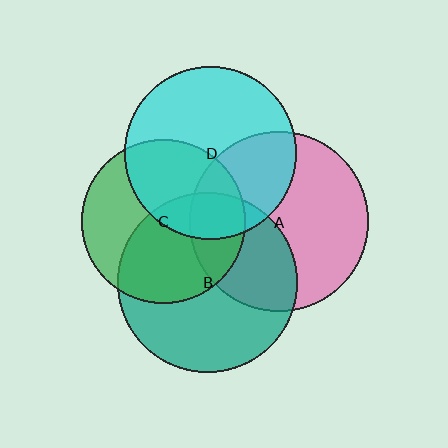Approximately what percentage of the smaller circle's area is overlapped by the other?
Approximately 35%.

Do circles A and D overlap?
Yes.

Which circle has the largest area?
Circle B (teal).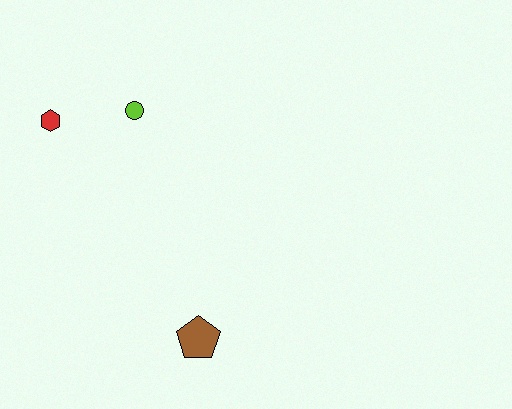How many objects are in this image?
There are 3 objects.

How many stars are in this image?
There are no stars.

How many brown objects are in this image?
There is 1 brown object.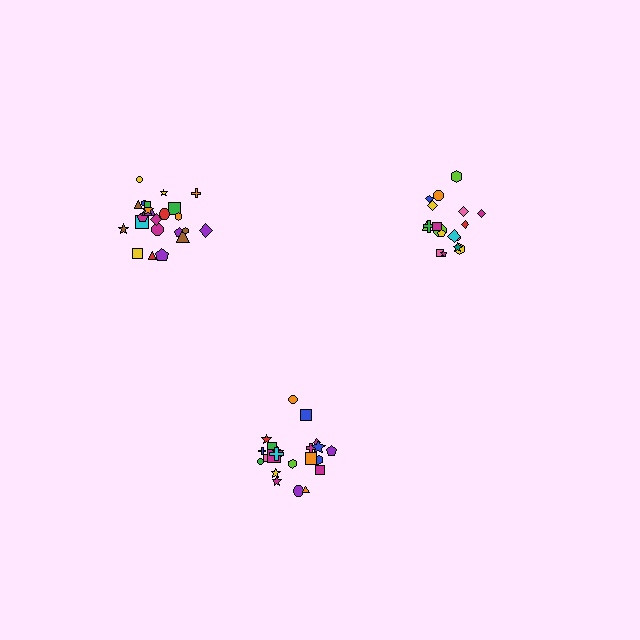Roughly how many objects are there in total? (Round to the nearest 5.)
Roughly 65 objects in total.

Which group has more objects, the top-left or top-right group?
The top-left group.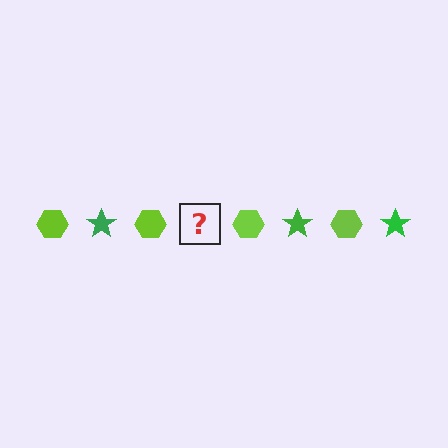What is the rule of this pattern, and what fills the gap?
The rule is that the pattern alternates between lime hexagon and green star. The gap should be filled with a green star.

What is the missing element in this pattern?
The missing element is a green star.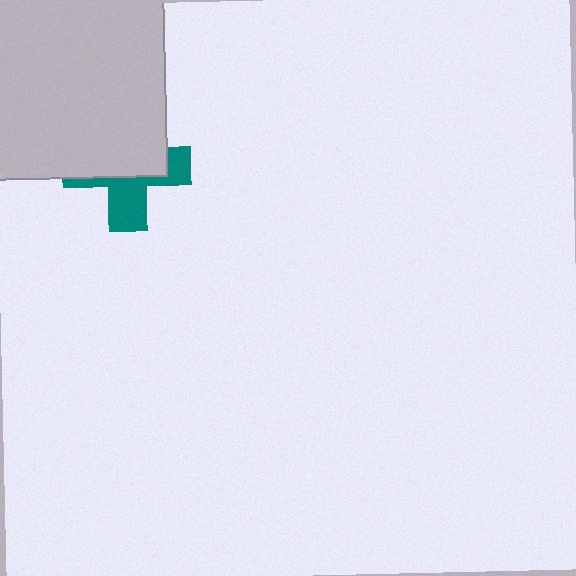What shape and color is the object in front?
The object in front is a light gray rectangle.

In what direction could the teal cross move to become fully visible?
The teal cross could move down. That would shift it out from behind the light gray rectangle entirely.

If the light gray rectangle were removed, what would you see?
You would see the complete teal cross.